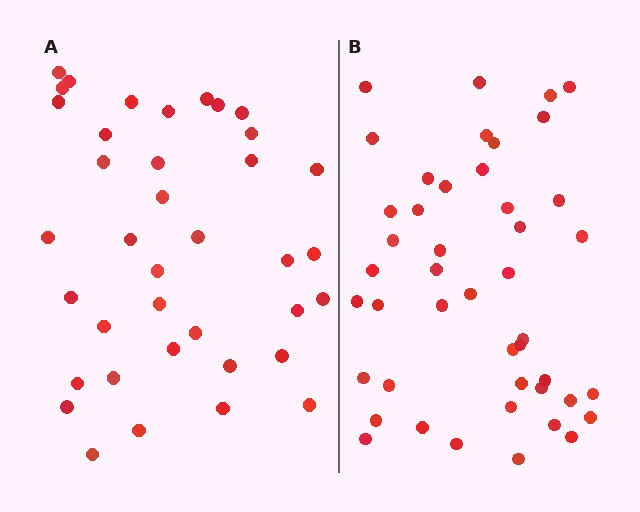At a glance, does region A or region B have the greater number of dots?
Region B (the right region) has more dots.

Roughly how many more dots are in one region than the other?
Region B has roughly 8 or so more dots than region A.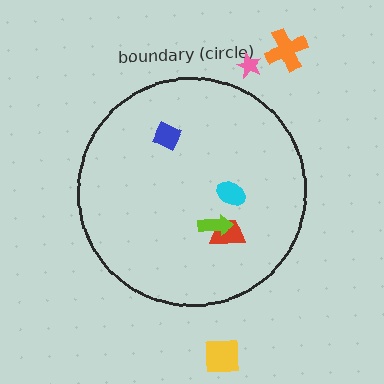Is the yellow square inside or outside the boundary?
Outside.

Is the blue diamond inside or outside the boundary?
Inside.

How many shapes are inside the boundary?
4 inside, 3 outside.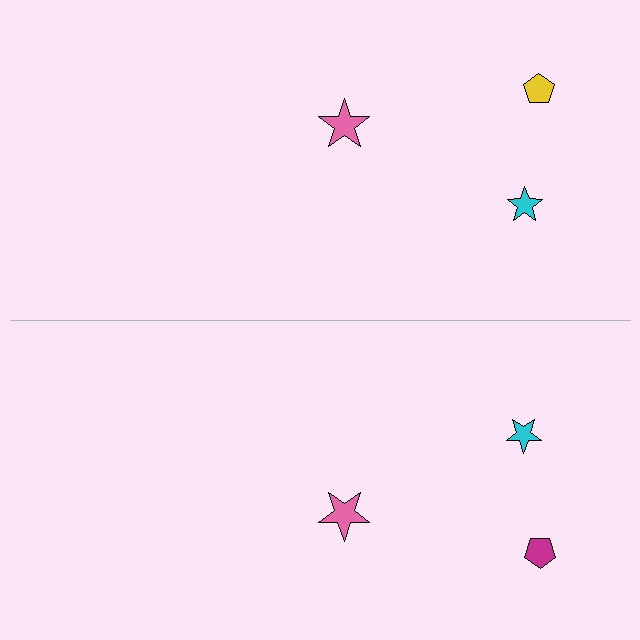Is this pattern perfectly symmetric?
No, the pattern is not perfectly symmetric. The magenta pentagon on the bottom side breaks the symmetry — its mirror counterpart is yellow.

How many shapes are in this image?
There are 6 shapes in this image.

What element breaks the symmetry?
The magenta pentagon on the bottom side breaks the symmetry — its mirror counterpart is yellow.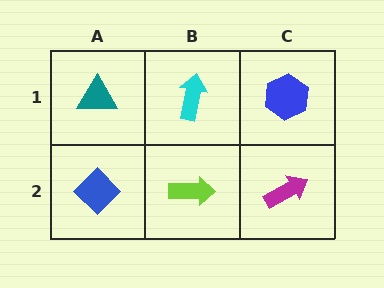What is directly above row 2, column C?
A blue hexagon.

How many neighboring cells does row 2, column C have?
2.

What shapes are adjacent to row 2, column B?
A cyan arrow (row 1, column B), a blue diamond (row 2, column A), a magenta arrow (row 2, column C).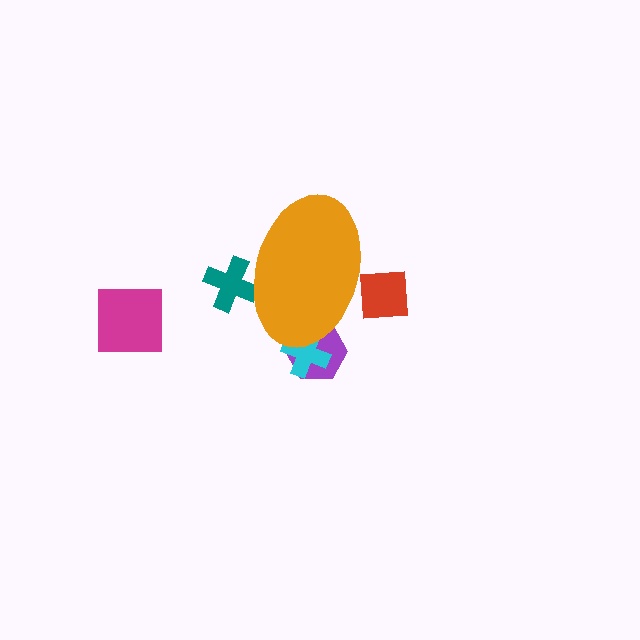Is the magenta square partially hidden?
No, the magenta square is fully visible.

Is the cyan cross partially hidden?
Yes, the cyan cross is partially hidden behind the orange ellipse.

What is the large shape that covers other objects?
An orange ellipse.